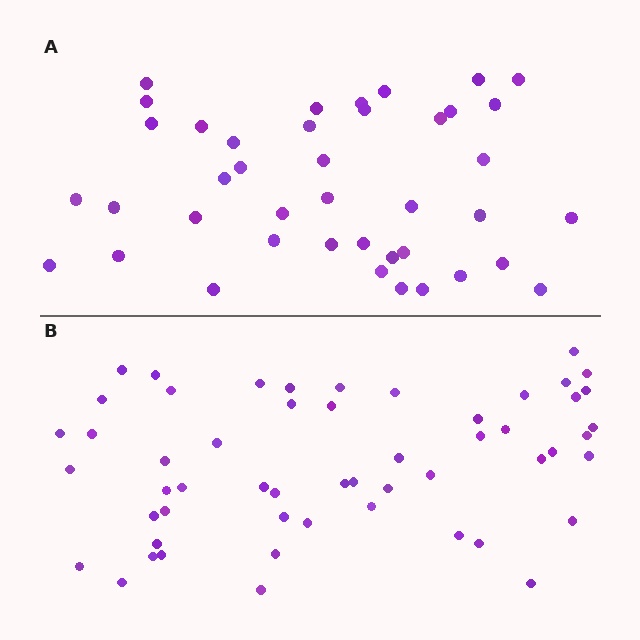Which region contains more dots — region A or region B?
Region B (the bottom region) has more dots.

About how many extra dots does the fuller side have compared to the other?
Region B has approximately 15 more dots than region A.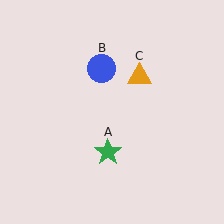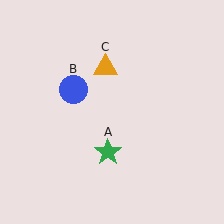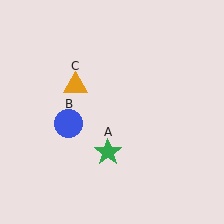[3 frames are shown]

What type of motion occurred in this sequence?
The blue circle (object B), orange triangle (object C) rotated counterclockwise around the center of the scene.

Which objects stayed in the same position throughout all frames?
Green star (object A) remained stationary.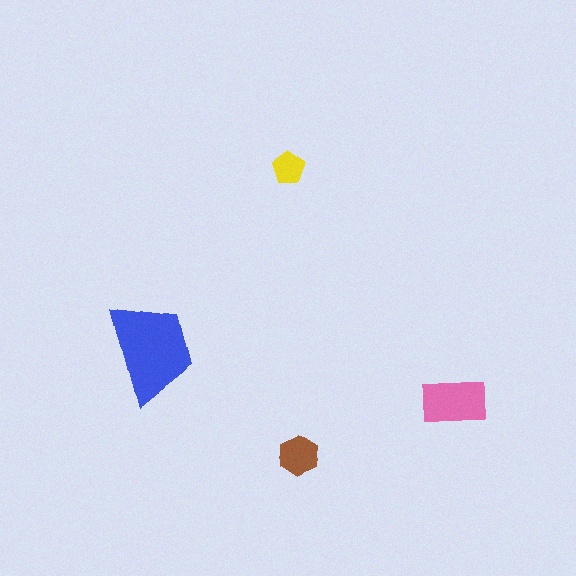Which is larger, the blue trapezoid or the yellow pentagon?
The blue trapezoid.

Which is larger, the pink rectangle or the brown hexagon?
The pink rectangle.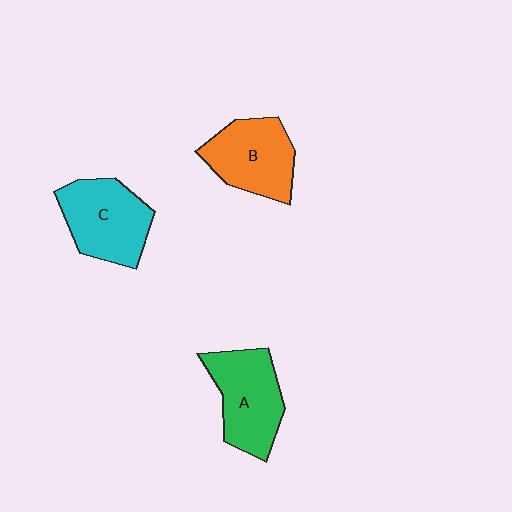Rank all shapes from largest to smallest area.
From largest to smallest: C (cyan), A (green), B (orange).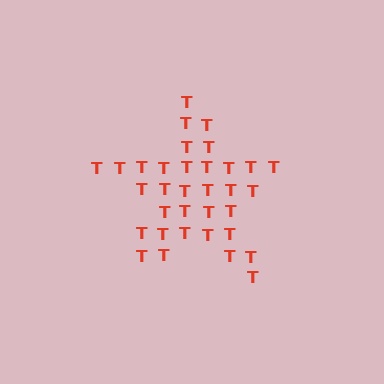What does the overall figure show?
The overall figure shows a star.